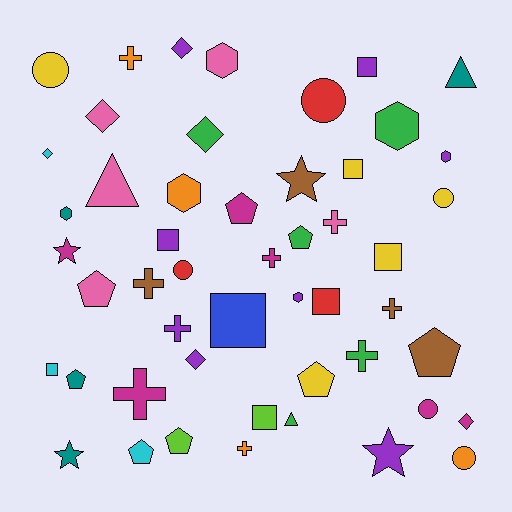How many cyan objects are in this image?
There are 3 cyan objects.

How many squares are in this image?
There are 8 squares.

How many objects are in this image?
There are 50 objects.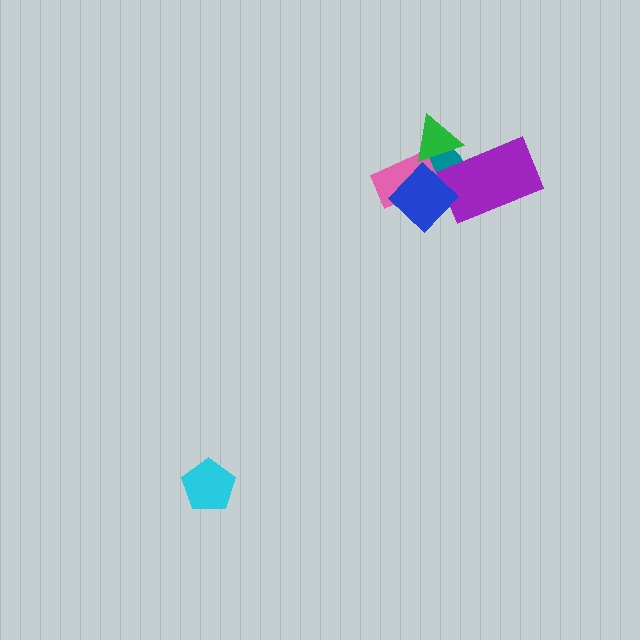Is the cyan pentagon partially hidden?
No, no other shape covers it.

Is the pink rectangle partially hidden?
Yes, it is partially covered by another shape.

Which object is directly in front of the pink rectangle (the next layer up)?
The blue diamond is directly in front of the pink rectangle.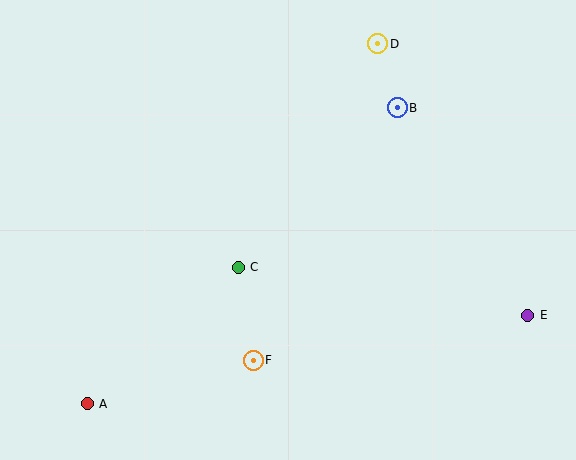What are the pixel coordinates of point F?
Point F is at (253, 360).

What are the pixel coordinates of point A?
Point A is at (87, 404).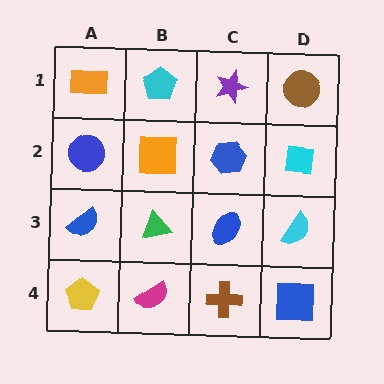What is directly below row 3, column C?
A brown cross.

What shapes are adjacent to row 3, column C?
A blue hexagon (row 2, column C), a brown cross (row 4, column C), a green triangle (row 3, column B), a cyan semicircle (row 3, column D).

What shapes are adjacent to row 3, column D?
A cyan square (row 2, column D), a blue square (row 4, column D), a blue ellipse (row 3, column C).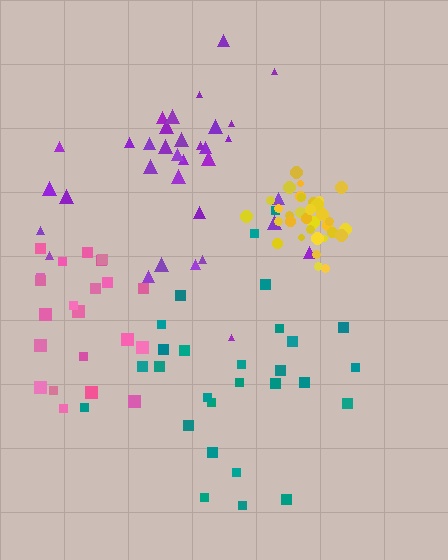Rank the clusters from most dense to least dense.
yellow, purple, teal, pink.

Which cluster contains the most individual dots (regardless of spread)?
Purple (34).